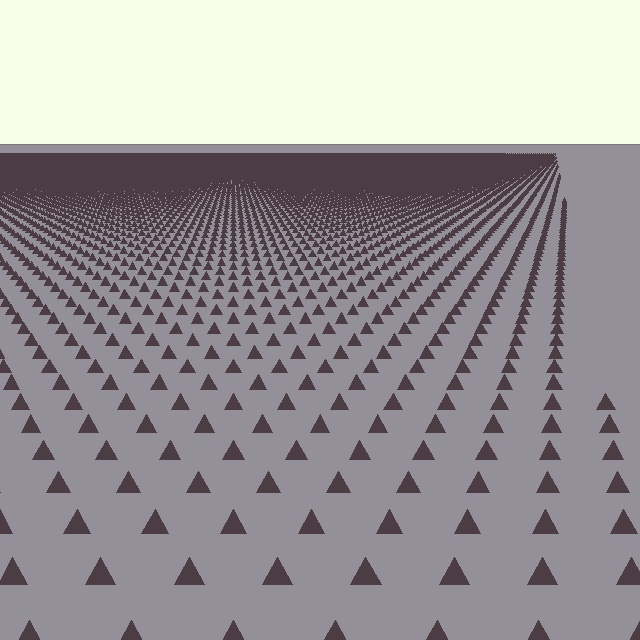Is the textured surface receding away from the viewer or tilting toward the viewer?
The surface is receding away from the viewer. Texture elements get smaller and denser toward the top.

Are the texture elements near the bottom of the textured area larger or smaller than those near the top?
Larger. Near the bottom, elements are closer to the viewer and appear at a bigger on-screen size.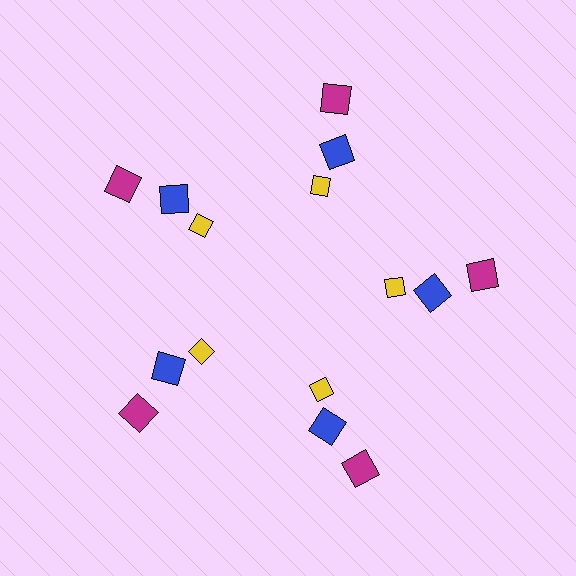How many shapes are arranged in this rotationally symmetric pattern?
There are 15 shapes, arranged in 5 groups of 3.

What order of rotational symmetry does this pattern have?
This pattern has 5-fold rotational symmetry.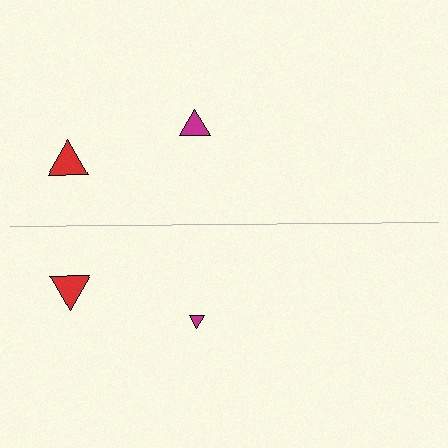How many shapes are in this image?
There are 4 shapes in this image.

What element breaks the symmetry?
The magenta triangle on the bottom side has a different size than its mirror counterpart.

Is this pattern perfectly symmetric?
No, the pattern is not perfectly symmetric. The magenta triangle on the bottom side has a different size than its mirror counterpart.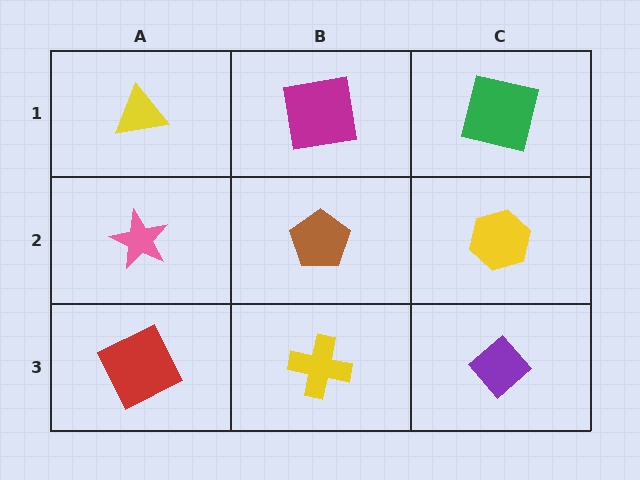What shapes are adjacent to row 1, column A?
A pink star (row 2, column A), a magenta square (row 1, column B).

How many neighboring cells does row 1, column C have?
2.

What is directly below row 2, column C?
A purple diamond.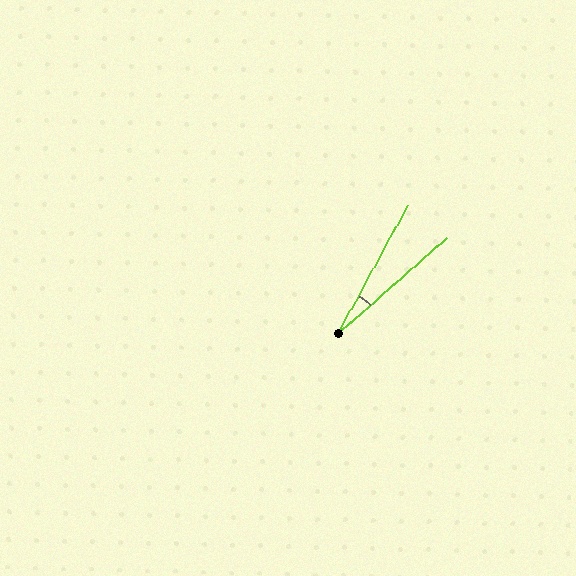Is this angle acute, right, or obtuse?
It is acute.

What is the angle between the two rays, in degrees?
Approximately 20 degrees.